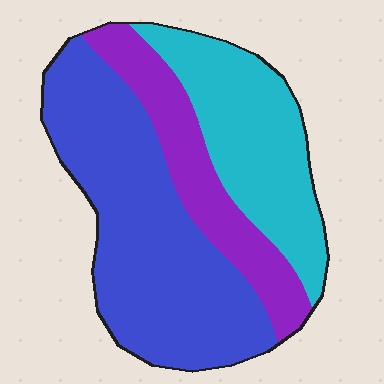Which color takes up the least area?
Purple, at roughly 20%.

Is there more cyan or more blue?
Blue.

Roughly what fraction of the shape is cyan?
Cyan covers roughly 30% of the shape.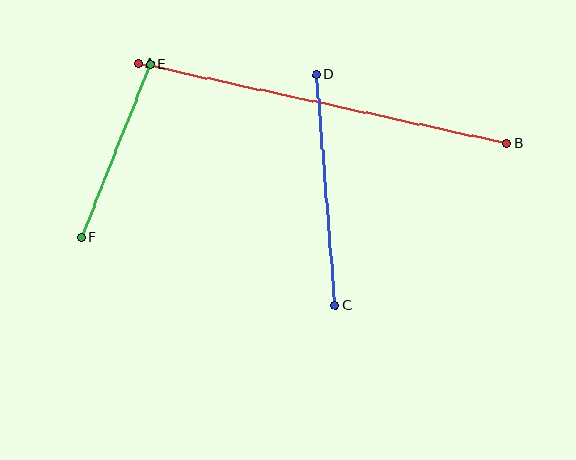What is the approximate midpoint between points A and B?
The midpoint is at approximately (322, 103) pixels.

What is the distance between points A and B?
The distance is approximately 378 pixels.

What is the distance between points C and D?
The distance is approximately 231 pixels.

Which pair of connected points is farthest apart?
Points A and B are farthest apart.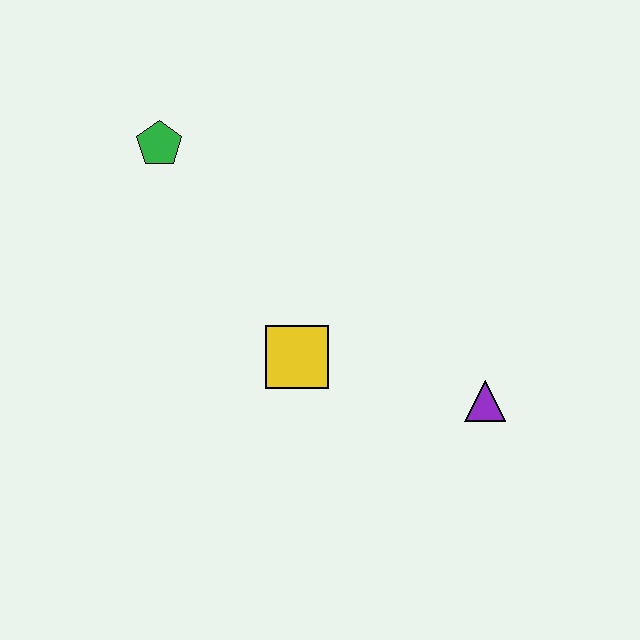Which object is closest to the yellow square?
The purple triangle is closest to the yellow square.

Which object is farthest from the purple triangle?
The green pentagon is farthest from the purple triangle.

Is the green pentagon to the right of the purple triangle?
No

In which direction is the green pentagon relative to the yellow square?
The green pentagon is above the yellow square.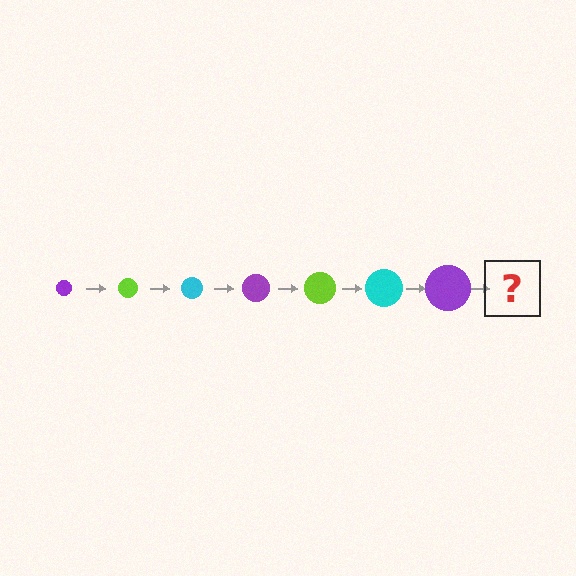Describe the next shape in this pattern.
It should be a lime circle, larger than the previous one.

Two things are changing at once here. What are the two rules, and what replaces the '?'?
The two rules are that the circle grows larger each step and the color cycles through purple, lime, and cyan. The '?' should be a lime circle, larger than the previous one.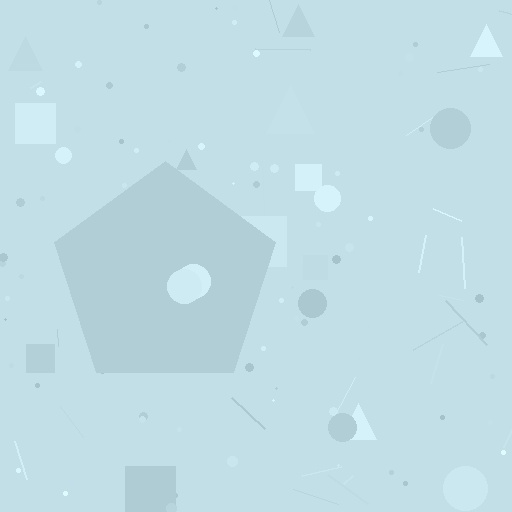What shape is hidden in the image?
A pentagon is hidden in the image.